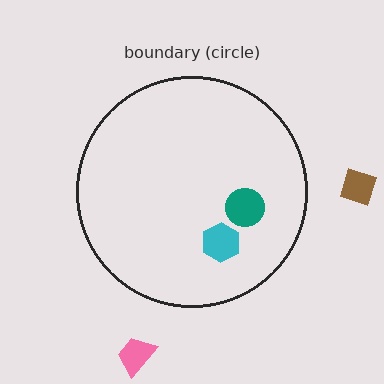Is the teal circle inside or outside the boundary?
Inside.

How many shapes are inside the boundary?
2 inside, 2 outside.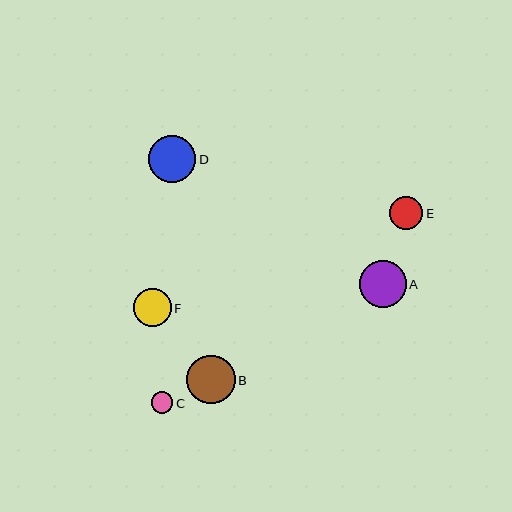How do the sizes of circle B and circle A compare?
Circle B and circle A are approximately the same size.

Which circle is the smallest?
Circle C is the smallest with a size of approximately 21 pixels.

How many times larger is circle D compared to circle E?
Circle D is approximately 1.4 times the size of circle E.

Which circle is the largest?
Circle B is the largest with a size of approximately 48 pixels.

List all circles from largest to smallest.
From largest to smallest: B, D, A, F, E, C.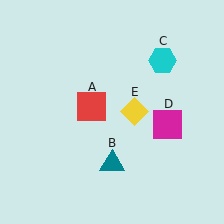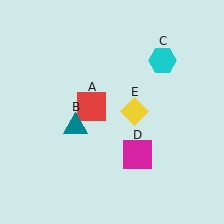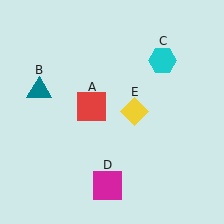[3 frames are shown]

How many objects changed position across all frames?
2 objects changed position: teal triangle (object B), magenta square (object D).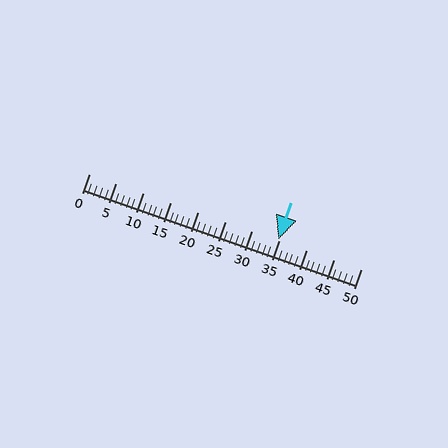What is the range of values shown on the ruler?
The ruler shows values from 0 to 50.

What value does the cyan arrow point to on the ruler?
The cyan arrow points to approximately 35.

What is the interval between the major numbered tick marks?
The major tick marks are spaced 5 units apart.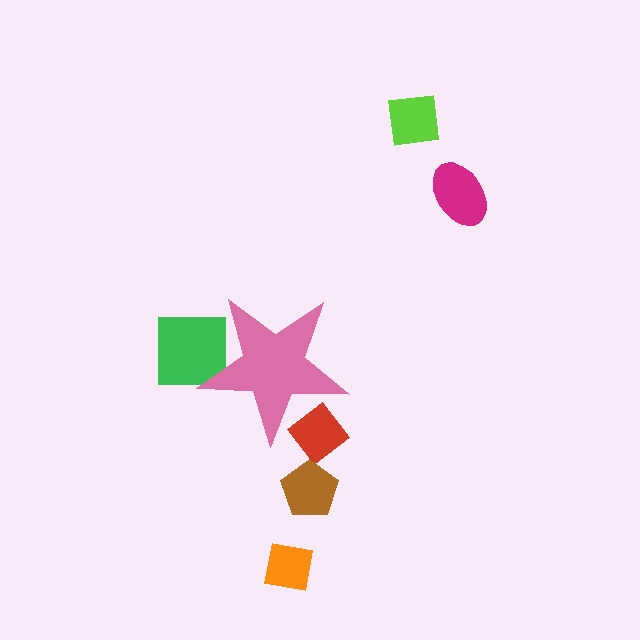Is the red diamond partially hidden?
Yes, the red diamond is partially hidden behind the pink star.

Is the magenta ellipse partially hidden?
No, the magenta ellipse is fully visible.